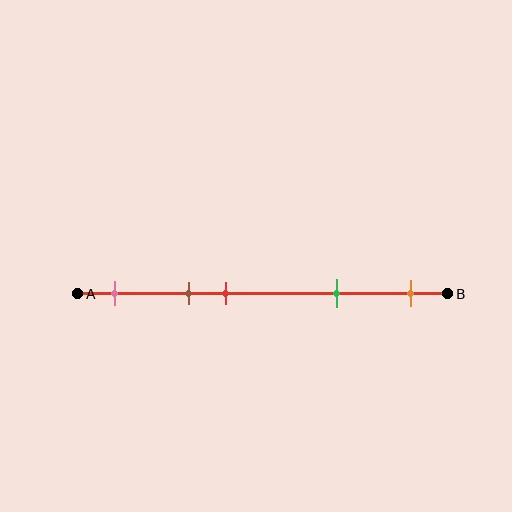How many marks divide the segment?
There are 5 marks dividing the segment.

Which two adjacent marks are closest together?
The brown and red marks are the closest adjacent pair.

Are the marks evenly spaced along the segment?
No, the marks are not evenly spaced.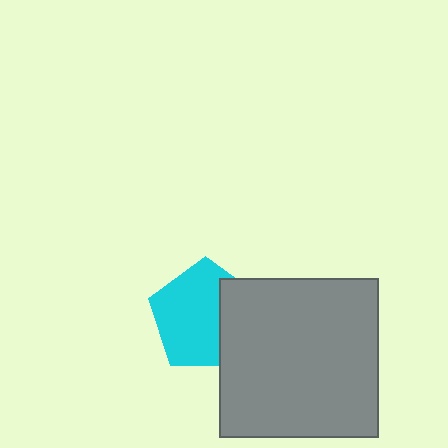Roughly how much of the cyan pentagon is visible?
Most of it is visible (roughly 67%).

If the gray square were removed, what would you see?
You would see the complete cyan pentagon.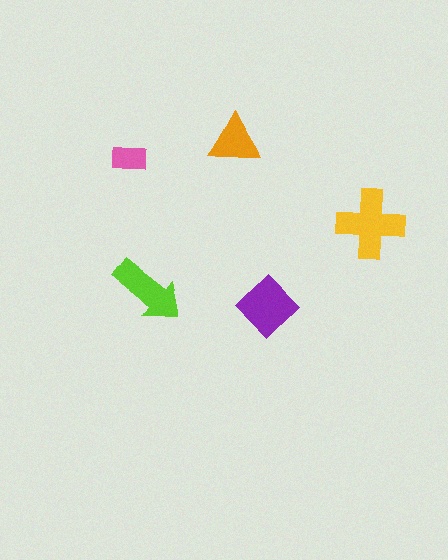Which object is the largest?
The yellow cross.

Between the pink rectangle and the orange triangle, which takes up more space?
The orange triangle.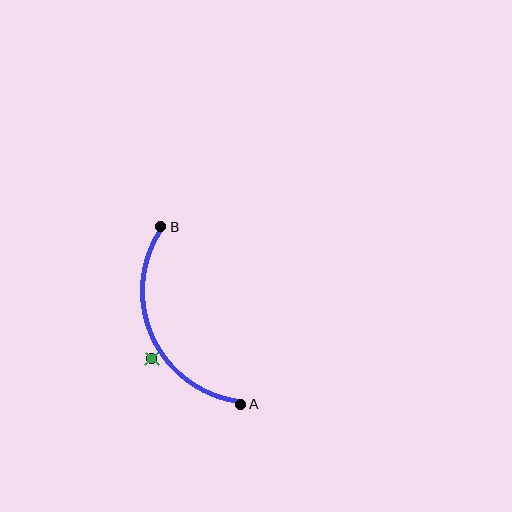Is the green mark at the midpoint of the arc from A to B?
No — the green mark does not lie on the arc at all. It sits slightly outside the curve.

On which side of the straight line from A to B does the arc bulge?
The arc bulges to the left of the straight line connecting A and B.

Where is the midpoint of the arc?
The arc midpoint is the point on the curve farthest from the straight line joining A and B. It sits to the left of that line.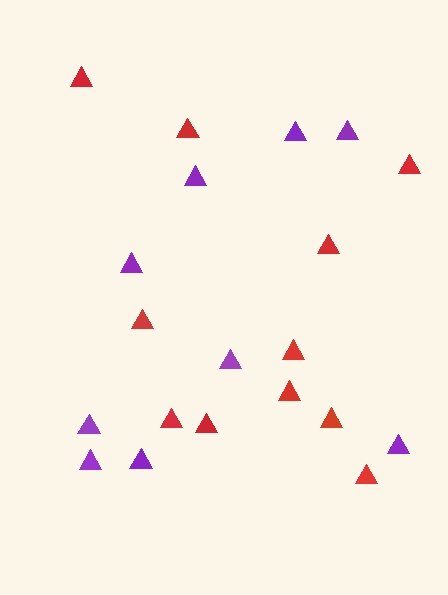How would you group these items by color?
There are 2 groups: one group of purple triangles (9) and one group of red triangles (11).